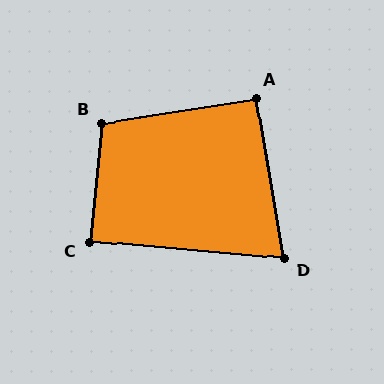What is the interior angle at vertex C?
Approximately 89 degrees (approximately right).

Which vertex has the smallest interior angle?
D, at approximately 75 degrees.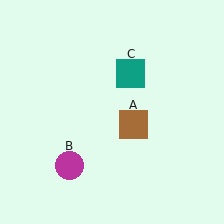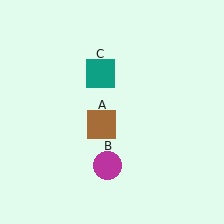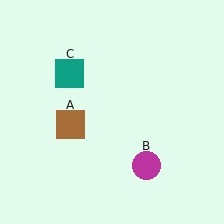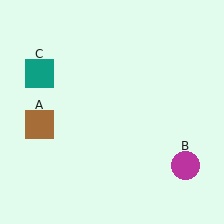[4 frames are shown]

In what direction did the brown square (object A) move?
The brown square (object A) moved left.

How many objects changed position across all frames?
3 objects changed position: brown square (object A), magenta circle (object B), teal square (object C).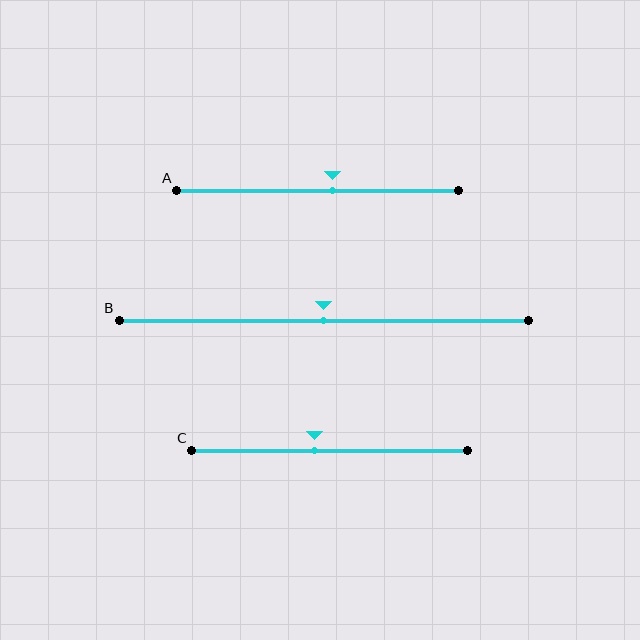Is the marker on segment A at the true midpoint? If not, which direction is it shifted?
No, the marker on segment A is shifted to the right by about 5% of the segment length.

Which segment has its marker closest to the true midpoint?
Segment B has its marker closest to the true midpoint.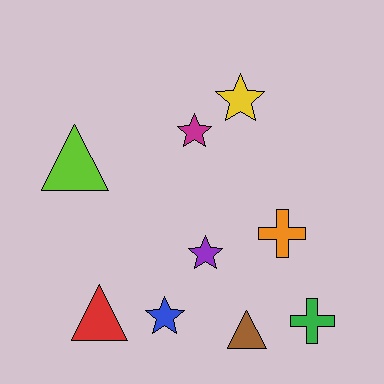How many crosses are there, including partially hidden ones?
There are 2 crosses.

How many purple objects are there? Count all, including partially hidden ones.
There is 1 purple object.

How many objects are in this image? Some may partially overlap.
There are 9 objects.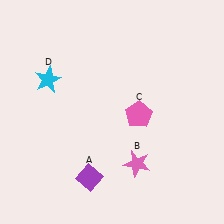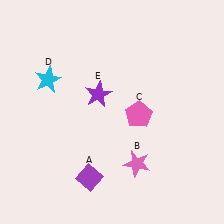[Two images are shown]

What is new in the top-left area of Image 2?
A purple star (E) was added in the top-left area of Image 2.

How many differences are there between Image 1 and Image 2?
There is 1 difference between the two images.